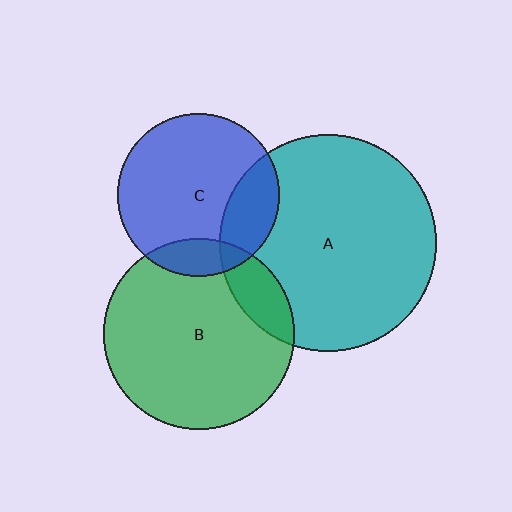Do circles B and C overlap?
Yes.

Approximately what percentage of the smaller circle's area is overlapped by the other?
Approximately 15%.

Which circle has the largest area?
Circle A (teal).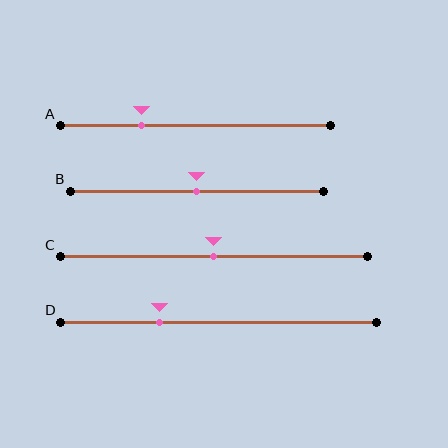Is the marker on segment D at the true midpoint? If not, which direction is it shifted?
No, the marker on segment D is shifted to the left by about 19% of the segment length.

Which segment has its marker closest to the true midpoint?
Segment B has its marker closest to the true midpoint.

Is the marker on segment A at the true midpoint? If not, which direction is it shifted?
No, the marker on segment A is shifted to the left by about 20% of the segment length.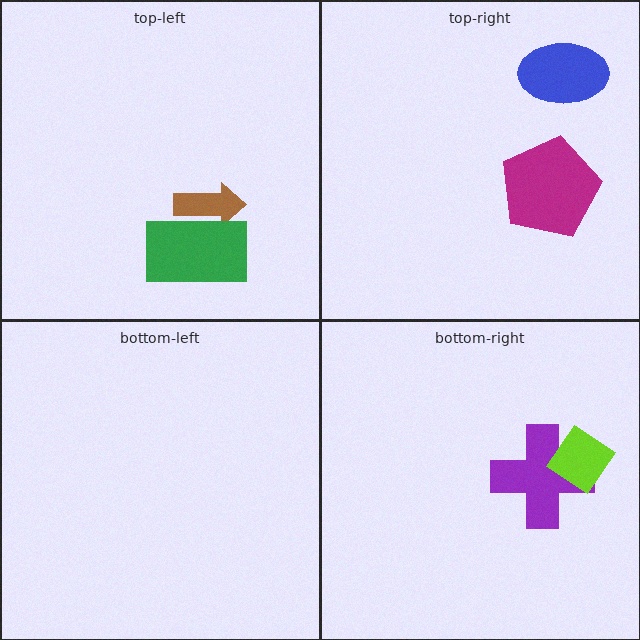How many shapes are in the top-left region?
2.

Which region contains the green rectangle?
The top-left region.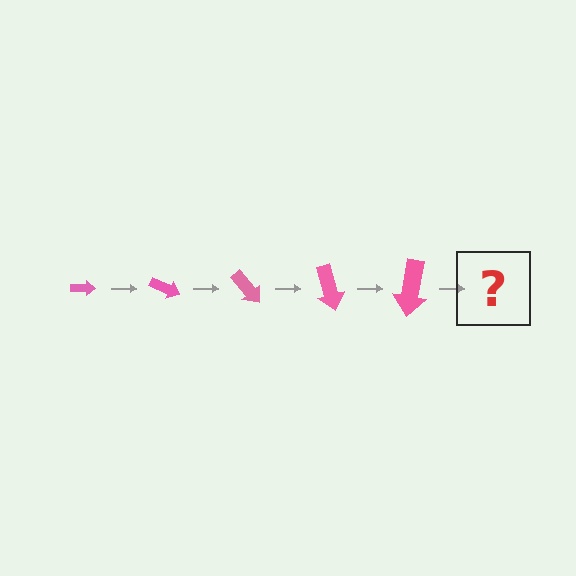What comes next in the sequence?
The next element should be an arrow, larger than the previous one and rotated 125 degrees from the start.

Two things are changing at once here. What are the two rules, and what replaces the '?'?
The two rules are that the arrow grows larger each step and it rotates 25 degrees each step. The '?' should be an arrow, larger than the previous one and rotated 125 degrees from the start.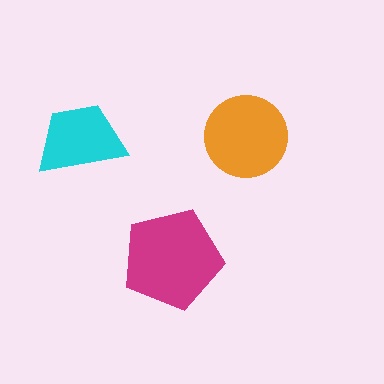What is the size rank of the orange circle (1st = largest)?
2nd.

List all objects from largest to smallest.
The magenta pentagon, the orange circle, the cyan trapezoid.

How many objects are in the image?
There are 3 objects in the image.